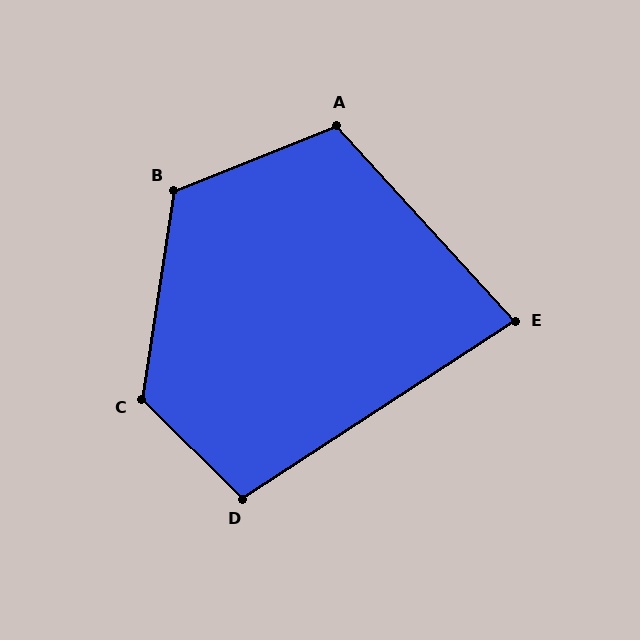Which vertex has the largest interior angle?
C, at approximately 126 degrees.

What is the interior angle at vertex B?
Approximately 121 degrees (obtuse).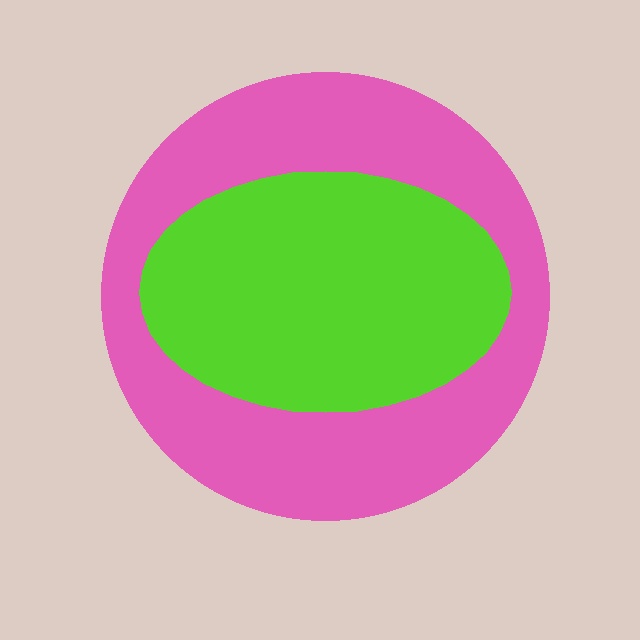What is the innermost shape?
The lime ellipse.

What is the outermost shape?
The pink circle.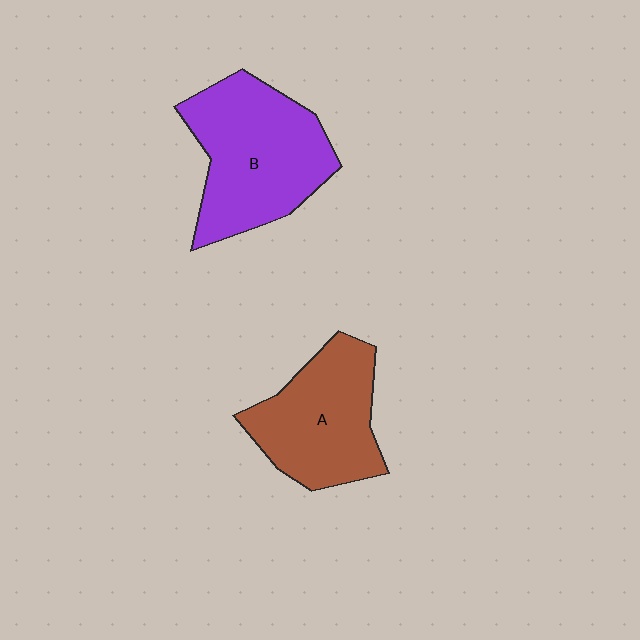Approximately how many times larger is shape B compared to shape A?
Approximately 1.2 times.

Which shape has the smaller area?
Shape A (brown).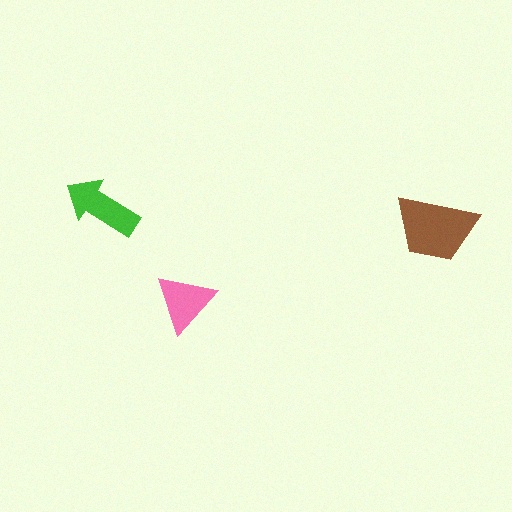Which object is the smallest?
The pink triangle.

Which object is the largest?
The brown trapezoid.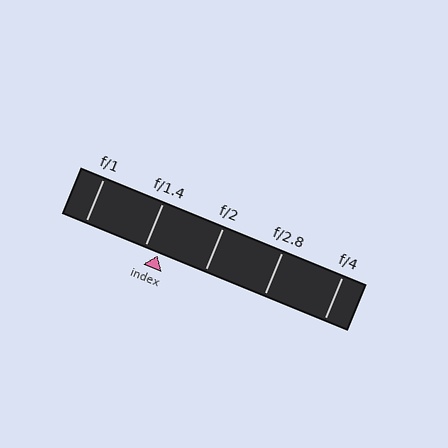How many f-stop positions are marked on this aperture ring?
There are 5 f-stop positions marked.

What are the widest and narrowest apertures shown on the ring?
The widest aperture shown is f/1 and the narrowest is f/4.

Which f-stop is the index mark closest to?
The index mark is closest to f/1.4.